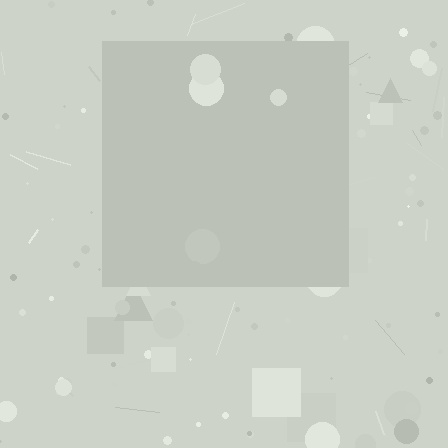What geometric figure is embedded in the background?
A square is embedded in the background.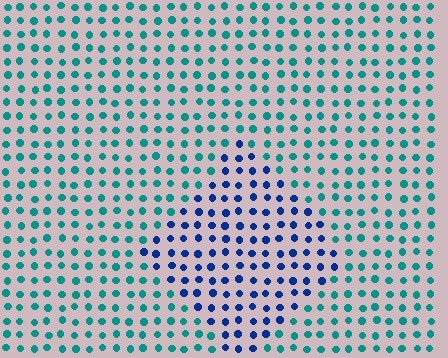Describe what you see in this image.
The image is filled with small teal elements in a uniform arrangement. A diamond-shaped region is visible where the elements are tinted to a slightly different hue, forming a subtle color boundary.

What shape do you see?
I see a diamond.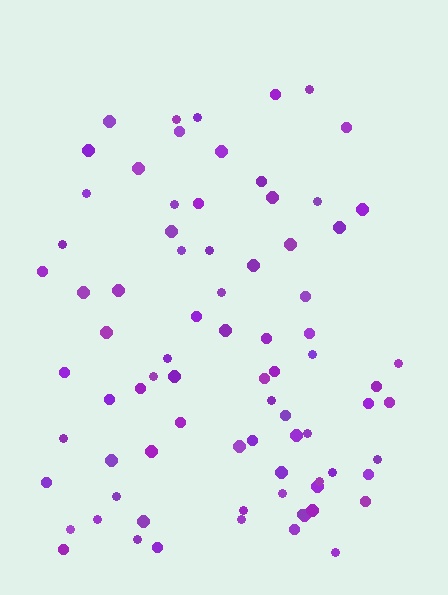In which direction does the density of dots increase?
From top to bottom, with the bottom side densest.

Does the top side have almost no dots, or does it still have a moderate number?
Still a moderate number, just noticeably fewer than the bottom.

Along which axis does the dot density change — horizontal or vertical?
Vertical.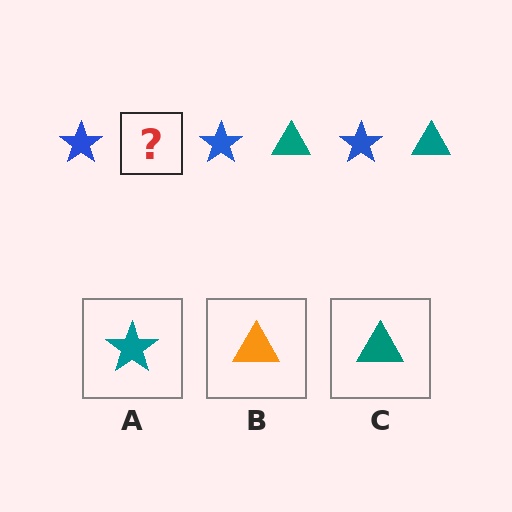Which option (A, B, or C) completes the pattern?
C.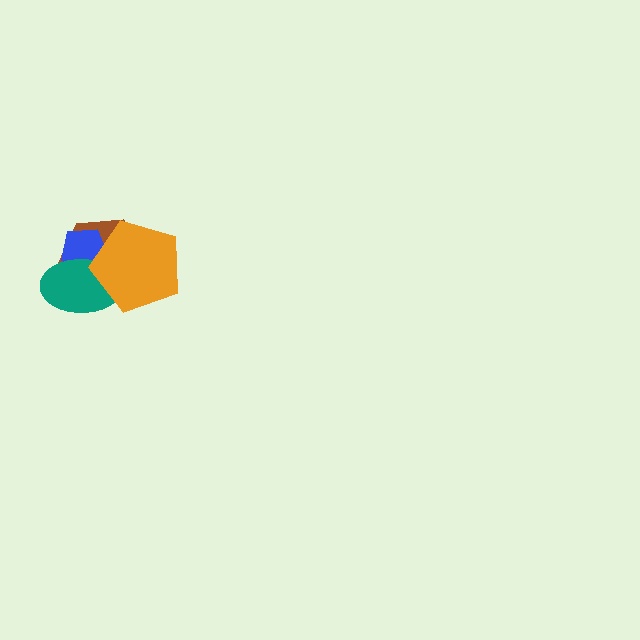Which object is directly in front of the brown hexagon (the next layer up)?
The blue pentagon is directly in front of the brown hexagon.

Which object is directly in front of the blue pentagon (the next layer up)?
The teal ellipse is directly in front of the blue pentagon.